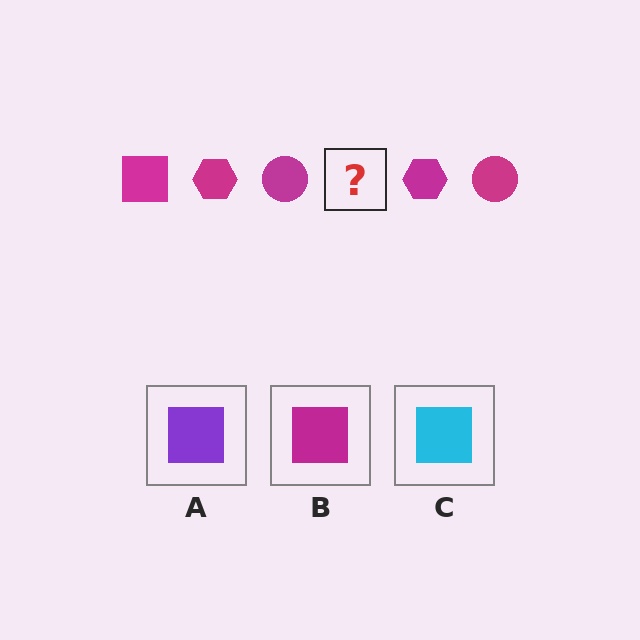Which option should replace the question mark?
Option B.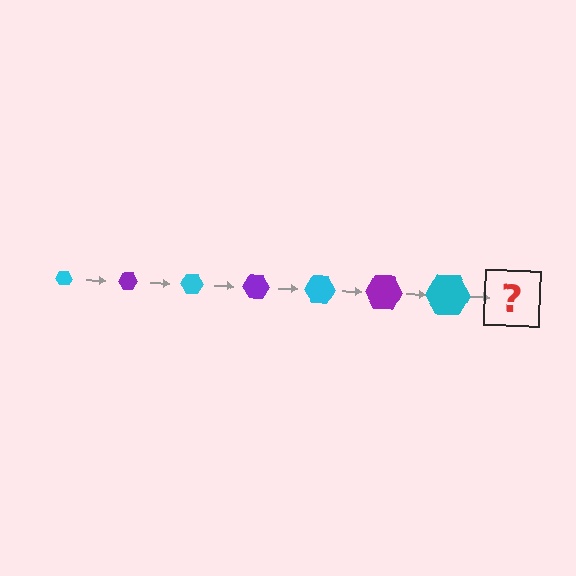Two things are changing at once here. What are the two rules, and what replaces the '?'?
The two rules are that the hexagon grows larger each step and the color cycles through cyan and purple. The '?' should be a purple hexagon, larger than the previous one.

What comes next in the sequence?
The next element should be a purple hexagon, larger than the previous one.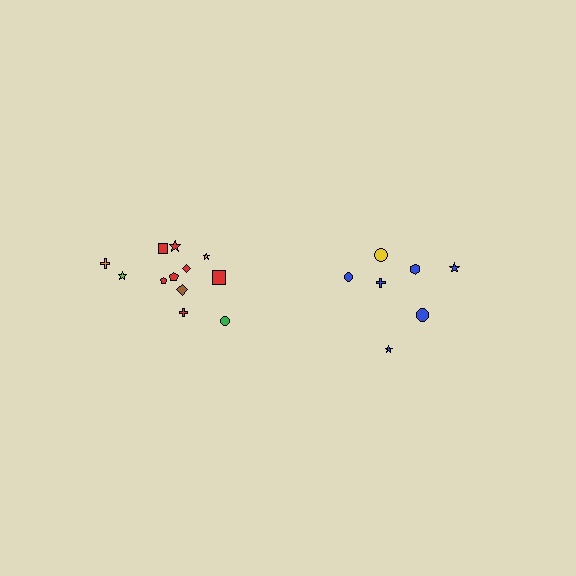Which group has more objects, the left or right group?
The left group.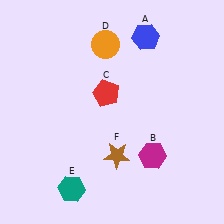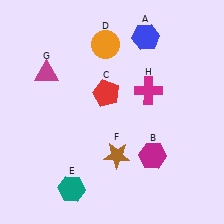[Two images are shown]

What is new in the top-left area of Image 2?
A magenta triangle (G) was added in the top-left area of Image 2.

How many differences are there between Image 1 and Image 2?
There are 2 differences between the two images.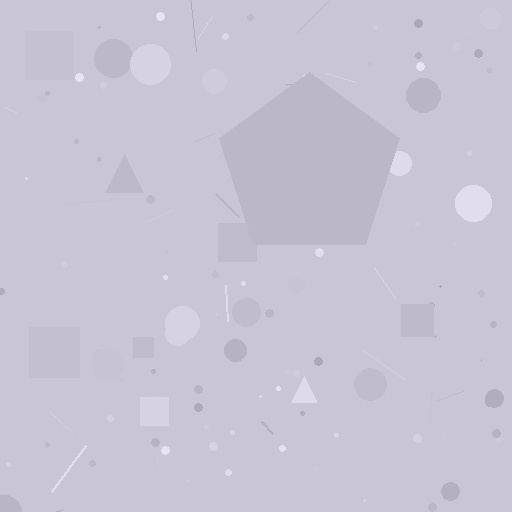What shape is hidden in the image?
A pentagon is hidden in the image.